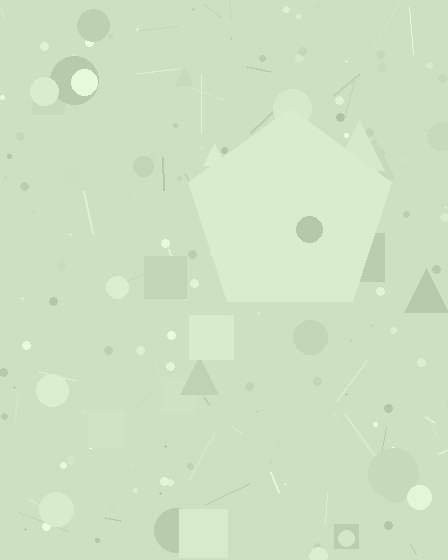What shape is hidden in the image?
A pentagon is hidden in the image.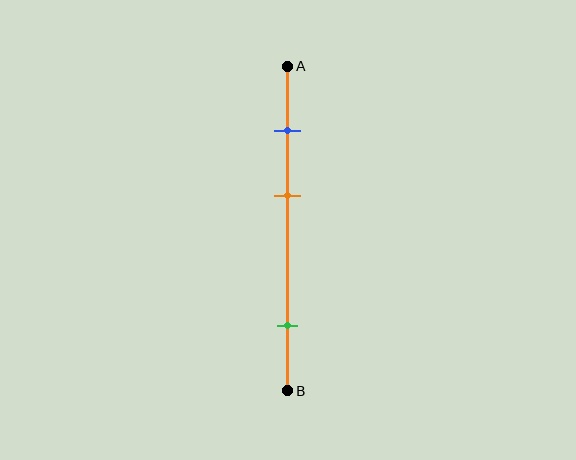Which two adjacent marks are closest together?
The blue and orange marks are the closest adjacent pair.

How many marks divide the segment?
There are 3 marks dividing the segment.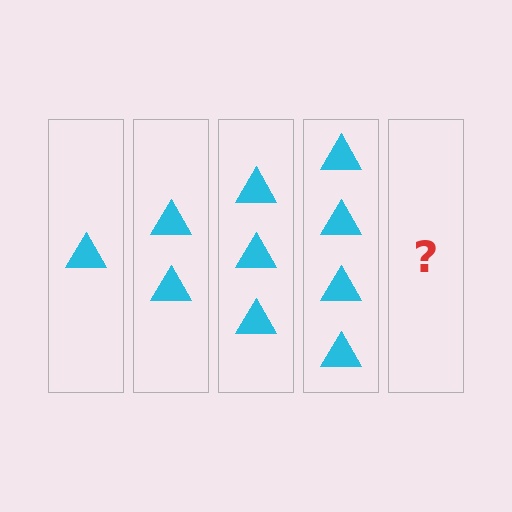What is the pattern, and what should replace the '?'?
The pattern is that each step adds one more triangle. The '?' should be 5 triangles.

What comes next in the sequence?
The next element should be 5 triangles.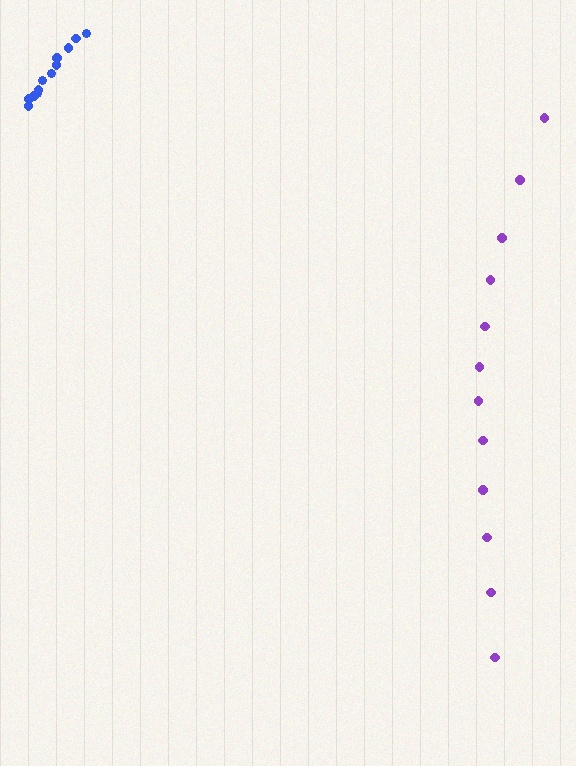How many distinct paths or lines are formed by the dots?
There are 2 distinct paths.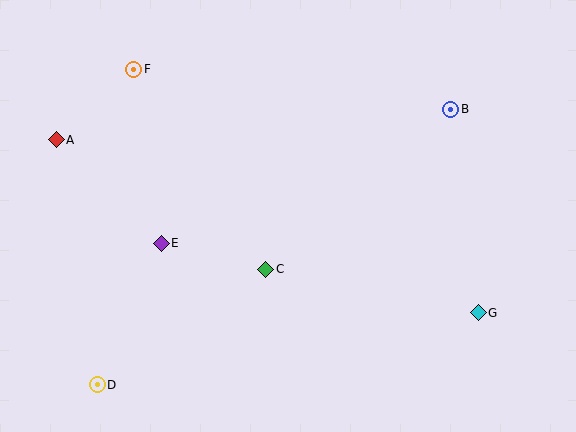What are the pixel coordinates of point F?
Point F is at (134, 69).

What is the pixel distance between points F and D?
The distance between F and D is 318 pixels.